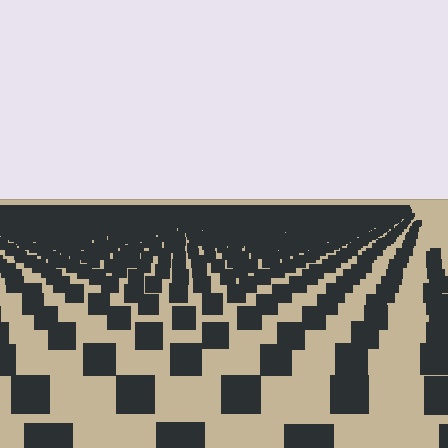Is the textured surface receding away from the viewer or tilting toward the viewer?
The surface is receding away from the viewer. Texture elements get smaller and denser toward the top.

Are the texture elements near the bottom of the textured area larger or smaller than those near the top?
Larger. Near the bottom, elements are closer to the viewer and appear at a bigger on-screen size.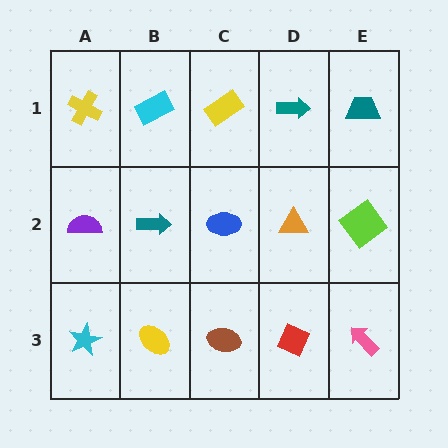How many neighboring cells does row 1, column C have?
3.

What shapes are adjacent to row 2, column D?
A teal arrow (row 1, column D), a red diamond (row 3, column D), a blue ellipse (row 2, column C), a lime diamond (row 2, column E).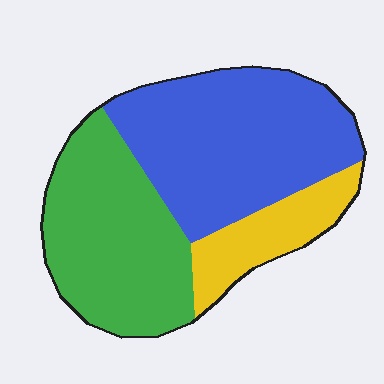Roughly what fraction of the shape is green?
Green covers around 40% of the shape.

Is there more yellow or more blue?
Blue.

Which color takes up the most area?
Blue, at roughly 45%.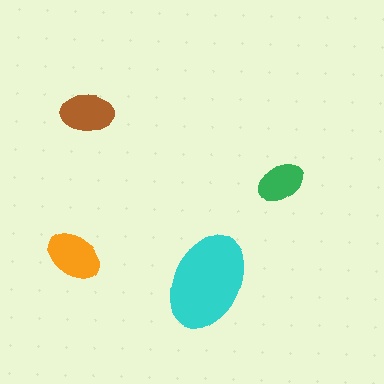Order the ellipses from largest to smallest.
the cyan one, the orange one, the brown one, the green one.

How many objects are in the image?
There are 4 objects in the image.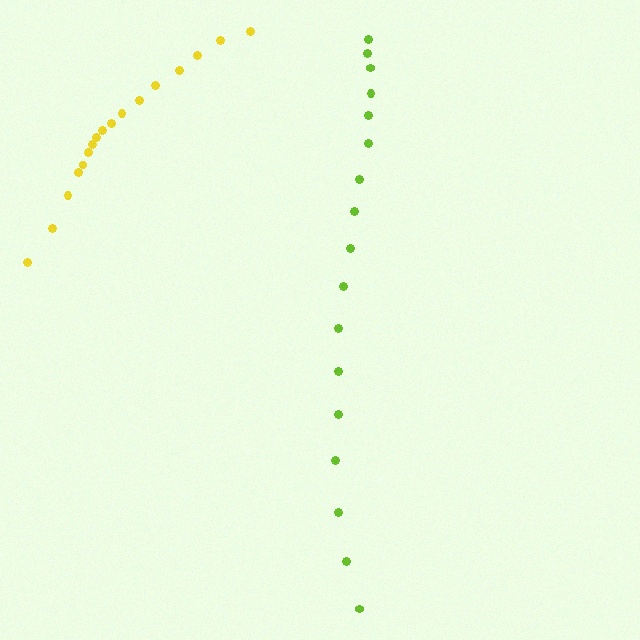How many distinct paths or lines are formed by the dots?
There are 2 distinct paths.